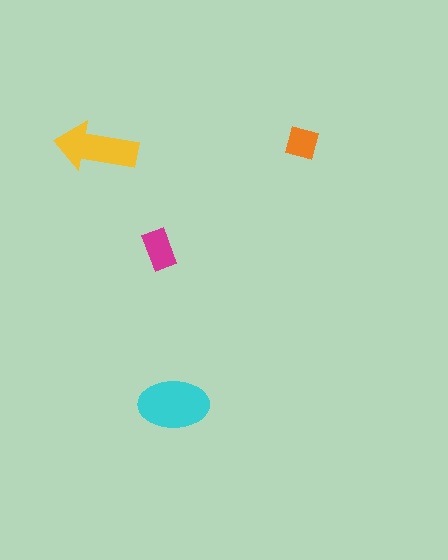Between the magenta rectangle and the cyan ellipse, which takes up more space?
The cyan ellipse.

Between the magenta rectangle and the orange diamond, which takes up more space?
The magenta rectangle.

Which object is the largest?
The cyan ellipse.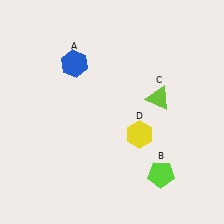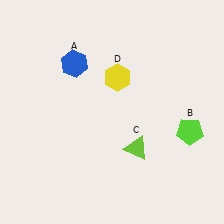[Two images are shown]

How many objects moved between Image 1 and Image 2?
3 objects moved between the two images.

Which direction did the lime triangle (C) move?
The lime triangle (C) moved down.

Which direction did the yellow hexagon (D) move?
The yellow hexagon (D) moved up.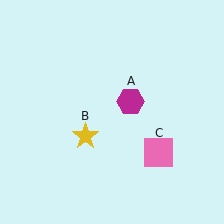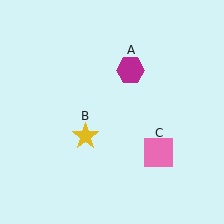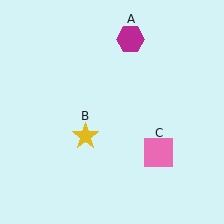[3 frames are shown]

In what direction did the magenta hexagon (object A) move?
The magenta hexagon (object A) moved up.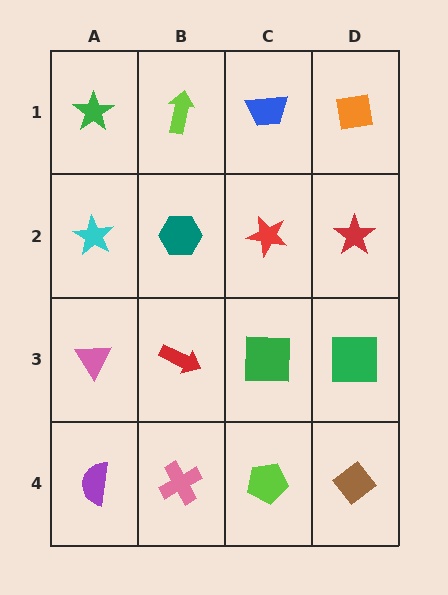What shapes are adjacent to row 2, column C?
A blue trapezoid (row 1, column C), a green square (row 3, column C), a teal hexagon (row 2, column B), a red star (row 2, column D).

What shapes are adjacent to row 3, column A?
A cyan star (row 2, column A), a purple semicircle (row 4, column A), a red arrow (row 3, column B).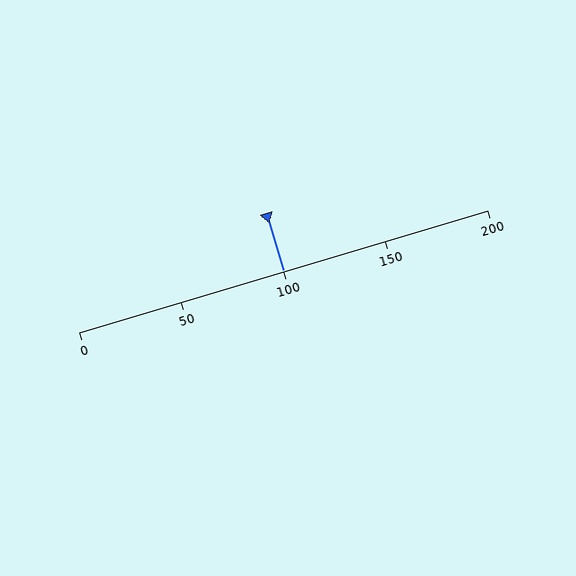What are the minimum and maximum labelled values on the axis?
The axis runs from 0 to 200.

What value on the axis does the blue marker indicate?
The marker indicates approximately 100.